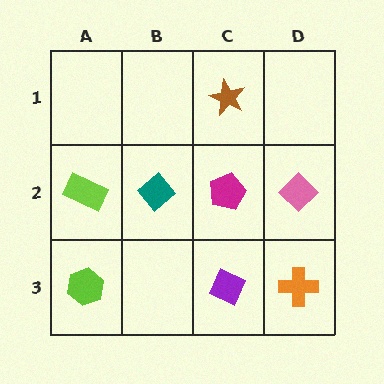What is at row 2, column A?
A lime rectangle.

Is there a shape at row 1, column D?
No, that cell is empty.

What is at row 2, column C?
A magenta pentagon.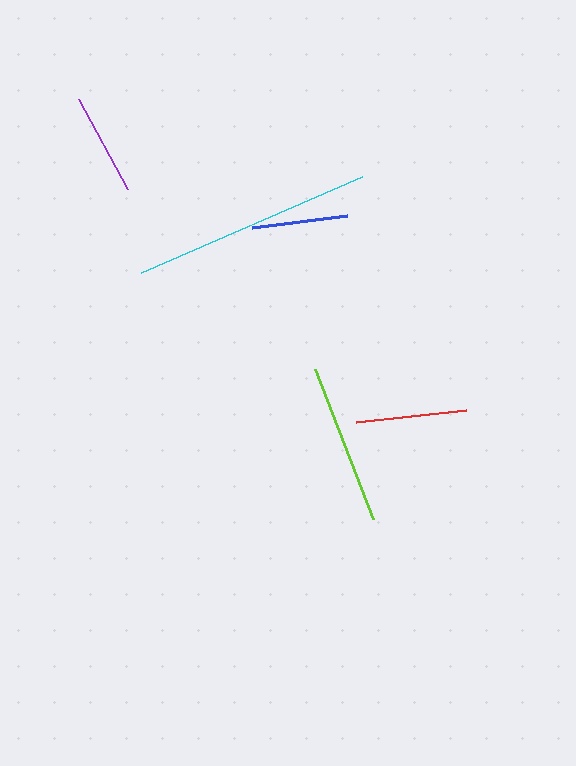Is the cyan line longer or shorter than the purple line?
The cyan line is longer than the purple line.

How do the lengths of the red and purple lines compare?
The red and purple lines are approximately the same length.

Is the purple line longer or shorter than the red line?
The red line is longer than the purple line.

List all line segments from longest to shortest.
From longest to shortest: cyan, lime, red, purple, blue.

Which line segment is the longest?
The cyan line is the longest at approximately 241 pixels.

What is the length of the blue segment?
The blue segment is approximately 95 pixels long.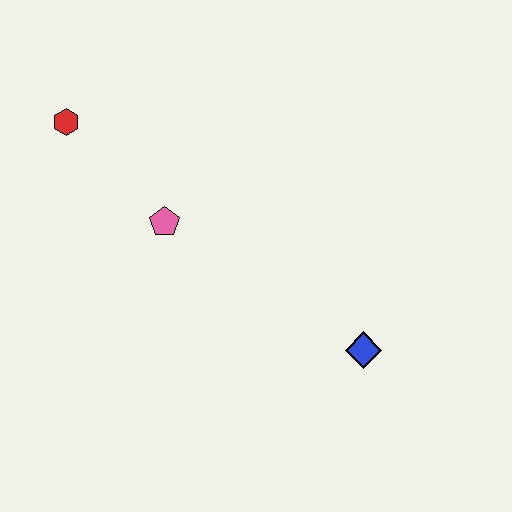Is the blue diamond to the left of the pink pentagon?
No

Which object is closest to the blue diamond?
The pink pentagon is closest to the blue diamond.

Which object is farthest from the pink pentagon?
The blue diamond is farthest from the pink pentagon.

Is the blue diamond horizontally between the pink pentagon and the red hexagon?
No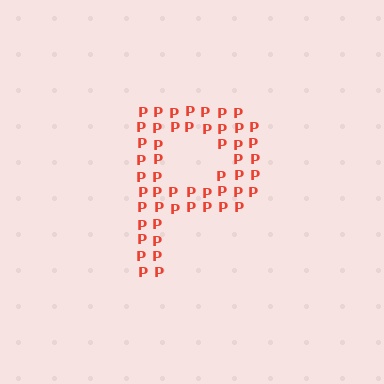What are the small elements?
The small elements are letter P's.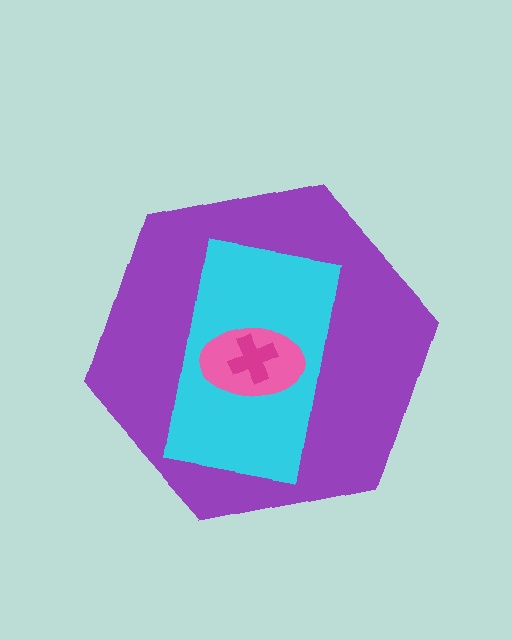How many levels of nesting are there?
4.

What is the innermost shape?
The magenta cross.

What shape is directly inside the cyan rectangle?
The pink ellipse.